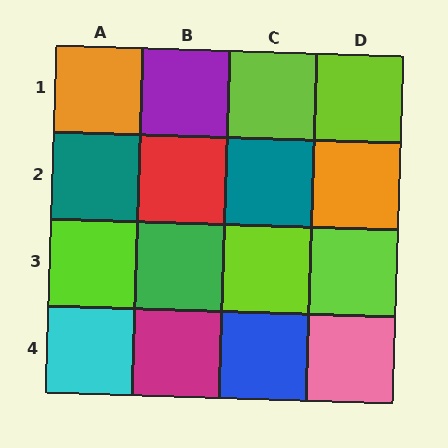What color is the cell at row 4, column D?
Pink.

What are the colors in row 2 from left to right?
Teal, red, teal, orange.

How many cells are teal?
2 cells are teal.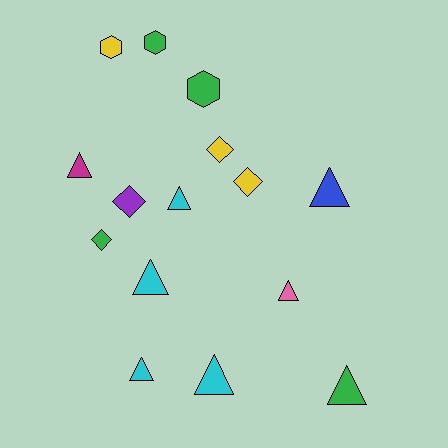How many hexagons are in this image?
There are 3 hexagons.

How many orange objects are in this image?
There are no orange objects.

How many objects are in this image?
There are 15 objects.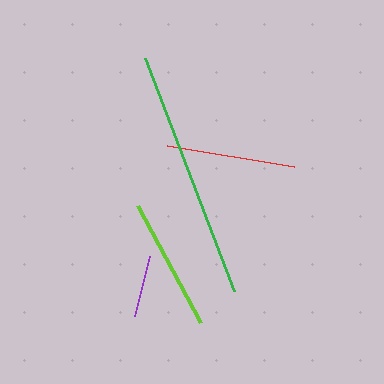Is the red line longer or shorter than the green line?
The green line is longer than the red line.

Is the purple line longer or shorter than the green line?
The green line is longer than the purple line.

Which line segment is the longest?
The green line is the longest at approximately 249 pixels.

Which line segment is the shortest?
The purple line is the shortest at approximately 62 pixels.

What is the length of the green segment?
The green segment is approximately 249 pixels long.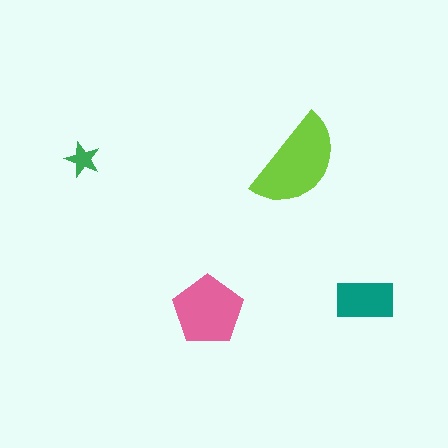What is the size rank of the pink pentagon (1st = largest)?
2nd.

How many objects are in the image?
There are 4 objects in the image.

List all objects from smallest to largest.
The green star, the teal rectangle, the pink pentagon, the lime semicircle.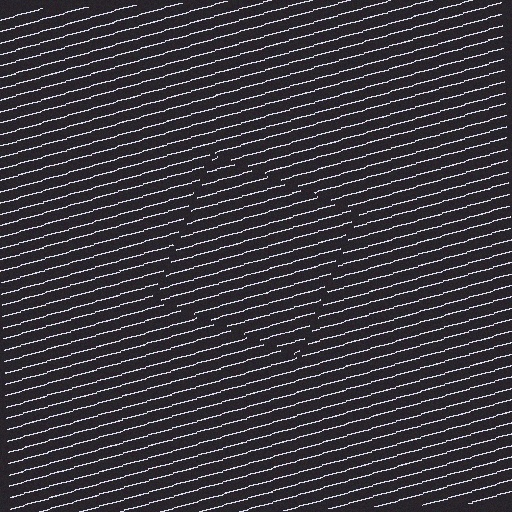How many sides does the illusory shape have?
4 sides — the line-ends trace a square.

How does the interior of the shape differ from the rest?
The interior of the shape contains the same grating, shifted by half a period — the contour is defined by the phase discontinuity where line-ends from the inner and outer gratings abut.